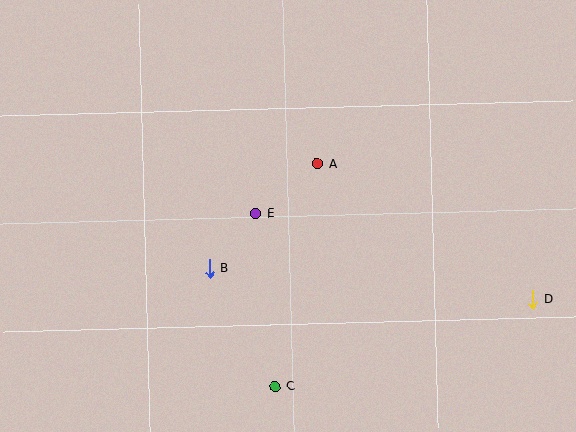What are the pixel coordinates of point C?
Point C is at (275, 387).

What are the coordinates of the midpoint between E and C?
The midpoint between E and C is at (266, 300).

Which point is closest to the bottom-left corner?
Point B is closest to the bottom-left corner.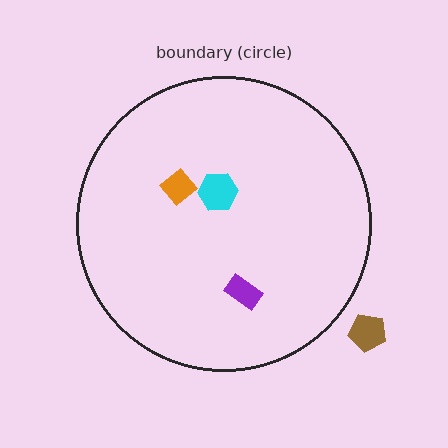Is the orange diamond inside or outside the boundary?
Inside.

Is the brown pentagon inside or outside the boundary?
Outside.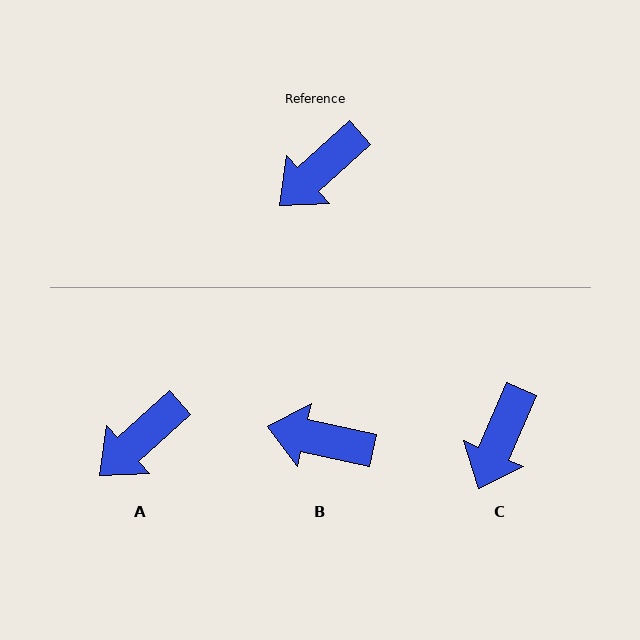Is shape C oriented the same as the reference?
No, it is off by about 25 degrees.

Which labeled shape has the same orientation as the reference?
A.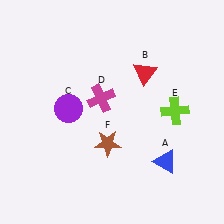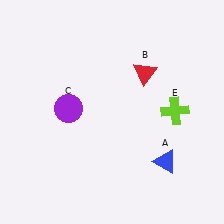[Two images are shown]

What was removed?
The brown star (F), the magenta cross (D) were removed in Image 2.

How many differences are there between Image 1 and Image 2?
There are 2 differences between the two images.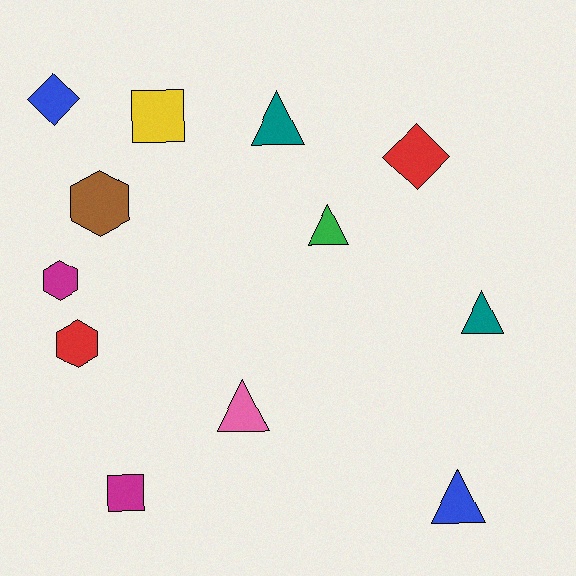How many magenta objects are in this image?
There are 2 magenta objects.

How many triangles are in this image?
There are 5 triangles.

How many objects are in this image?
There are 12 objects.